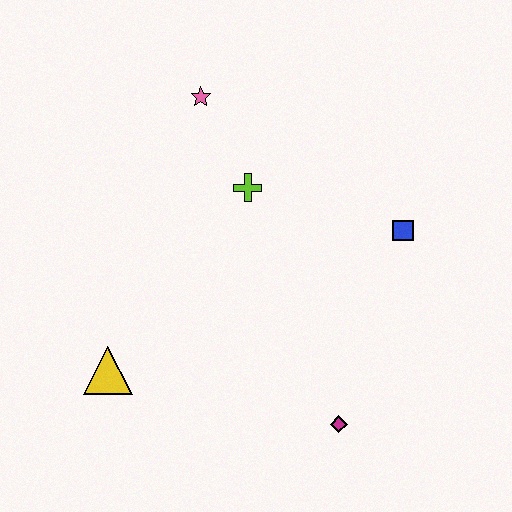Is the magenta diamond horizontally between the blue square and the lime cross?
Yes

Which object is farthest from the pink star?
The magenta diamond is farthest from the pink star.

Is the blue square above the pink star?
No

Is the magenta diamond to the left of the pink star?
No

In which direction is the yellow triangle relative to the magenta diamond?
The yellow triangle is to the left of the magenta diamond.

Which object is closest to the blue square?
The lime cross is closest to the blue square.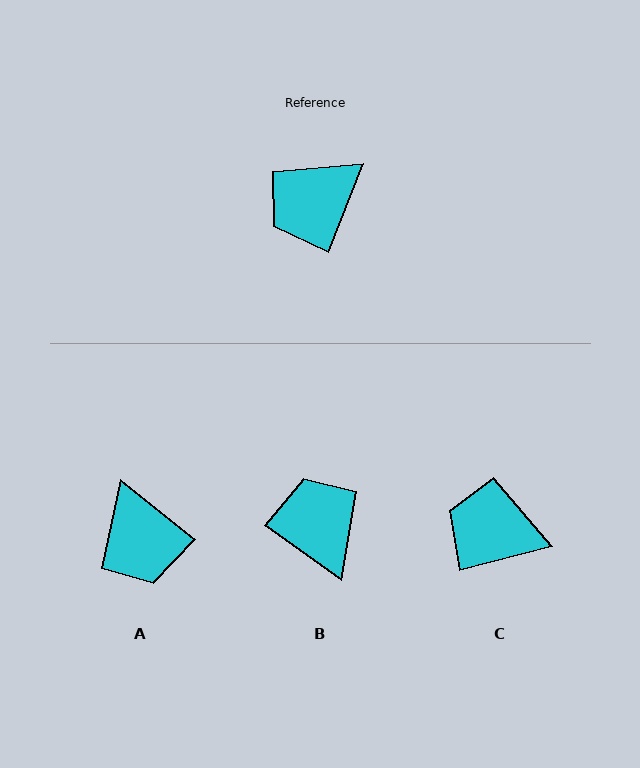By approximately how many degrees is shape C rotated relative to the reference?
Approximately 54 degrees clockwise.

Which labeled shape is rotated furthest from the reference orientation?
B, about 104 degrees away.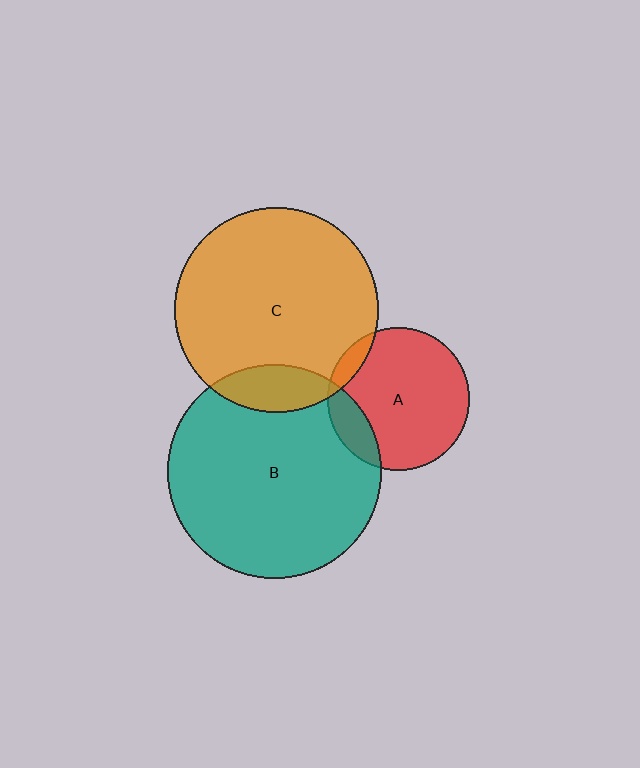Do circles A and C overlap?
Yes.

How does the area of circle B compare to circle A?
Approximately 2.3 times.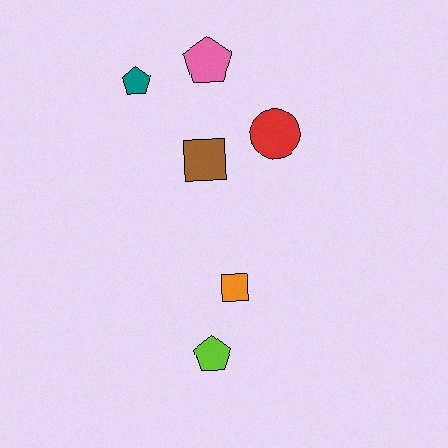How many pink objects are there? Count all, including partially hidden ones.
There is 1 pink object.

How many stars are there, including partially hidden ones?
There are no stars.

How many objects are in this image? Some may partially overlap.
There are 6 objects.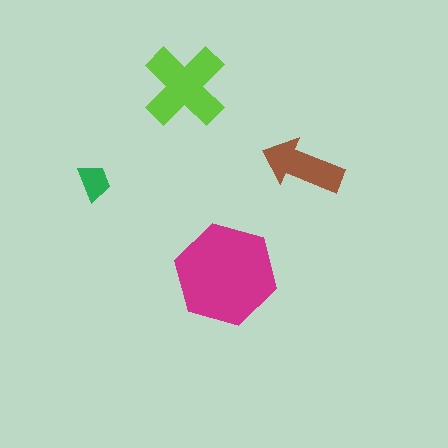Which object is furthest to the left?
The green trapezoid is leftmost.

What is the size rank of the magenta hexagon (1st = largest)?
1st.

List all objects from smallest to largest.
The green trapezoid, the brown arrow, the lime cross, the magenta hexagon.